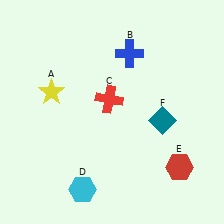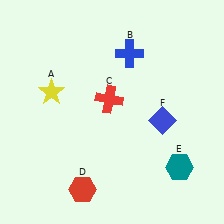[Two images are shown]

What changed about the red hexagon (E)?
In Image 1, E is red. In Image 2, it changed to teal.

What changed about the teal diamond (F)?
In Image 1, F is teal. In Image 2, it changed to blue.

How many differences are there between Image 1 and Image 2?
There are 3 differences between the two images.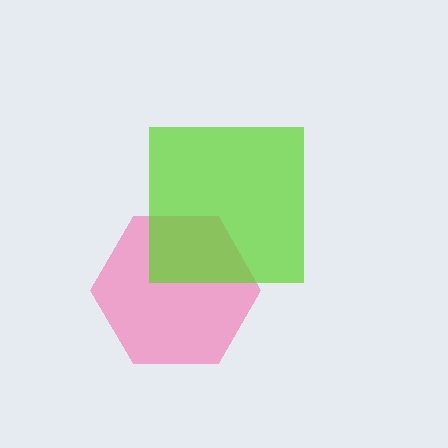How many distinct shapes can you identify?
There are 2 distinct shapes: a pink hexagon, a lime square.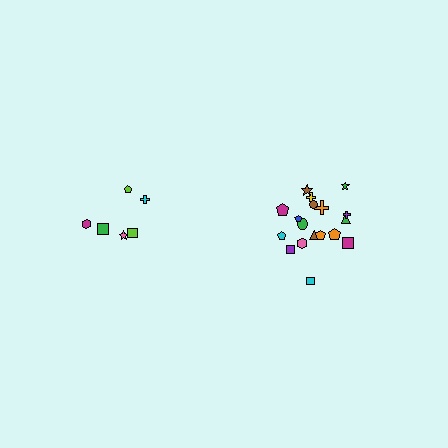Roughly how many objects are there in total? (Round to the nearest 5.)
Roughly 25 objects in total.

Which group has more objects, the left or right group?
The right group.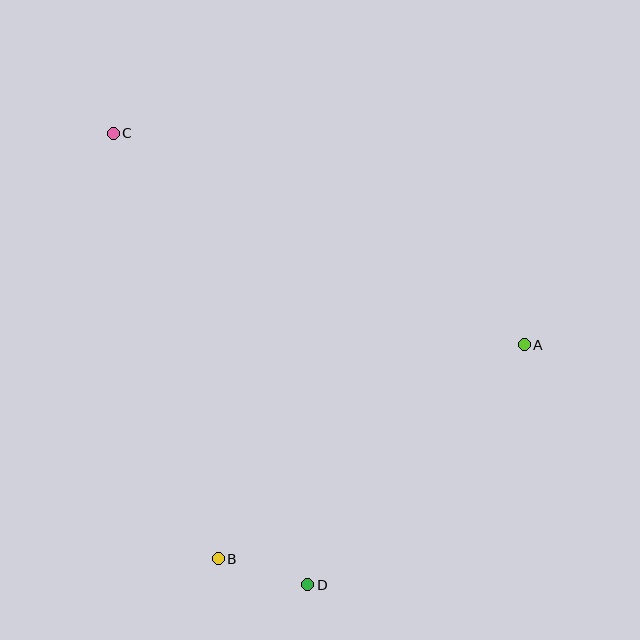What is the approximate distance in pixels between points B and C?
The distance between B and C is approximately 438 pixels.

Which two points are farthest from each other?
Points C and D are farthest from each other.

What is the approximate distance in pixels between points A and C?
The distance between A and C is approximately 462 pixels.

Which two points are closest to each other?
Points B and D are closest to each other.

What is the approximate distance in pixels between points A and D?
The distance between A and D is approximately 323 pixels.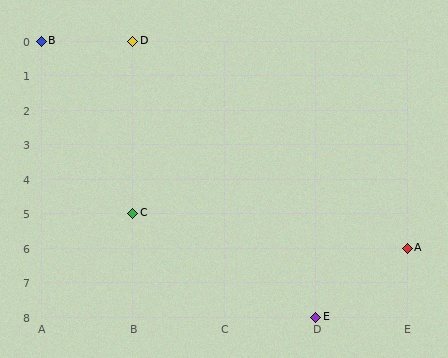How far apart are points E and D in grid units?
Points E and D are 2 columns and 8 rows apart (about 8.2 grid units diagonally).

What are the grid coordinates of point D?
Point D is at grid coordinates (B, 0).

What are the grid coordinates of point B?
Point B is at grid coordinates (A, 0).